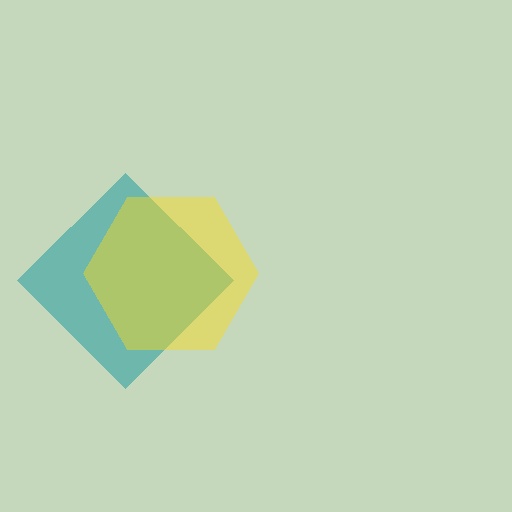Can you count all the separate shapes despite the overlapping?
Yes, there are 2 separate shapes.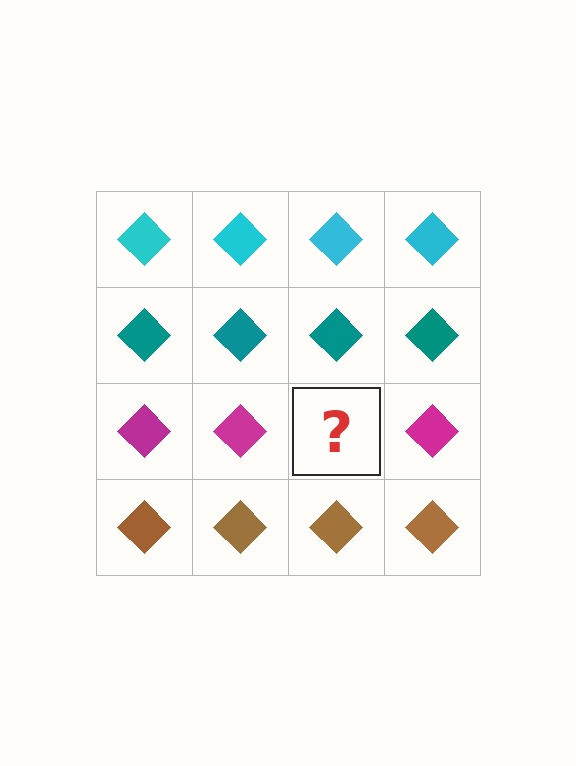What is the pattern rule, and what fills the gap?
The rule is that each row has a consistent color. The gap should be filled with a magenta diamond.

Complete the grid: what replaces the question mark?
The question mark should be replaced with a magenta diamond.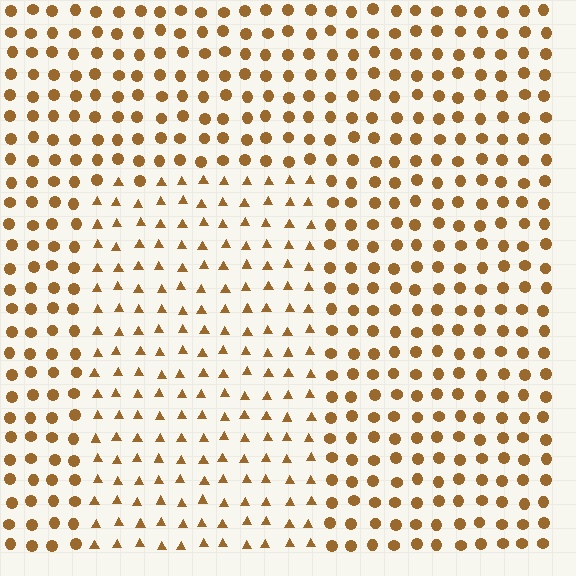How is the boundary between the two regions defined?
The boundary is defined by a change in element shape: triangles inside vs. circles outside. All elements share the same color and spacing.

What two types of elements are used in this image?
The image uses triangles inside the rectangle region and circles outside it.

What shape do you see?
I see a rectangle.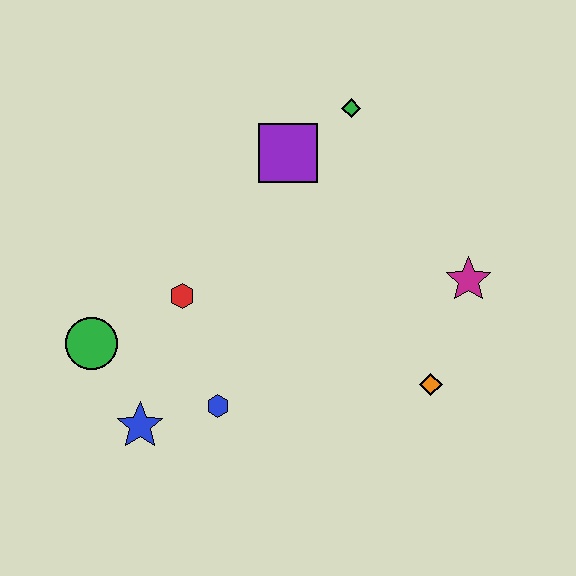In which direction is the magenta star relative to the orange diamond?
The magenta star is above the orange diamond.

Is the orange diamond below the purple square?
Yes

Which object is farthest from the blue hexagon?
The green diamond is farthest from the blue hexagon.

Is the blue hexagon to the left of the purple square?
Yes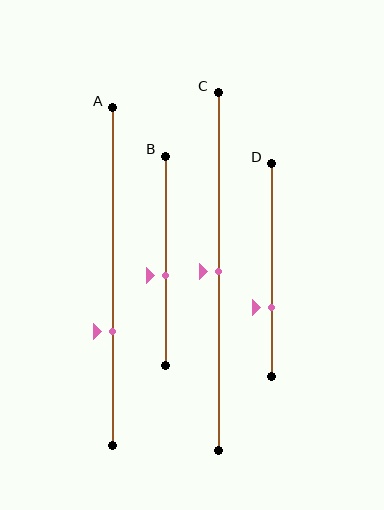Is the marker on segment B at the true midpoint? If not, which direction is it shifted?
No, the marker on segment B is shifted downward by about 7% of the segment length.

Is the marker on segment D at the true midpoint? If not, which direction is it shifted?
No, the marker on segment D is shifted downward by about 17% of the segment length.